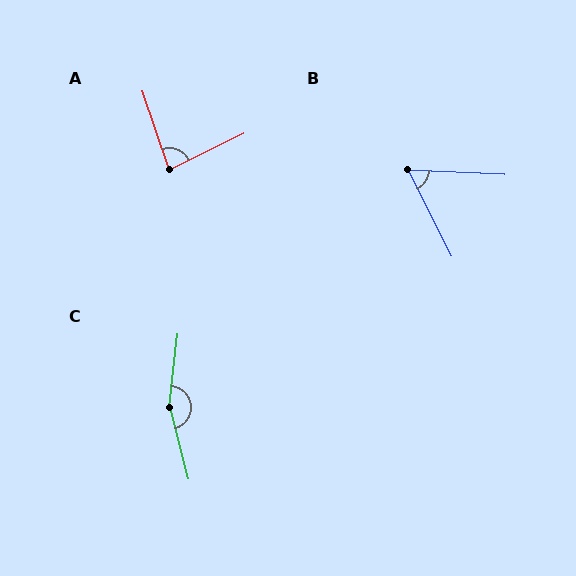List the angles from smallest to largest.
B (61°), A (83°), C (159°).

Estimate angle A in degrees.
Approximately 83 degrees.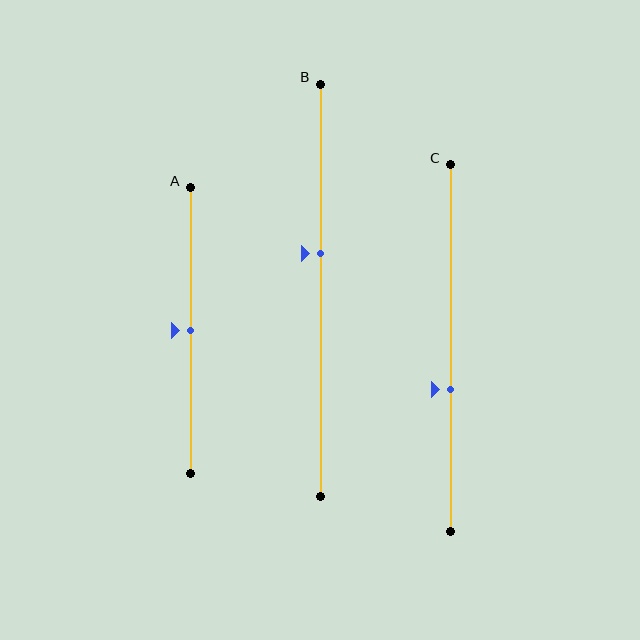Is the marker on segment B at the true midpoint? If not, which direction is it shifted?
No, the marker on segment B is shifted upward by about 9% of the segment length.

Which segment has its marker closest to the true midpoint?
Segment A has its marker closest to the true midpoint.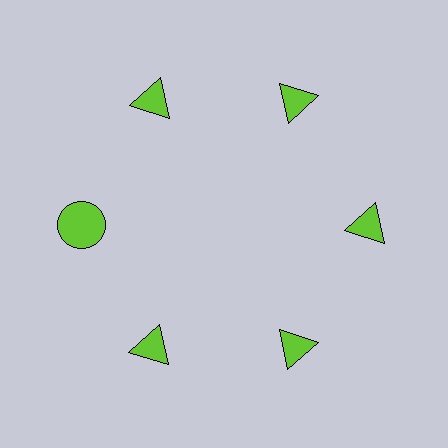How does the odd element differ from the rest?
It has a different shape: circle instead of triangle.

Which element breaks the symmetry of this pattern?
The lime circle at roughly the 9 o'clock position breaks the symmetry. All other shapes are lime triangles.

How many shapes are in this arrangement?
There are 6 shapes arranged in a ring pattern.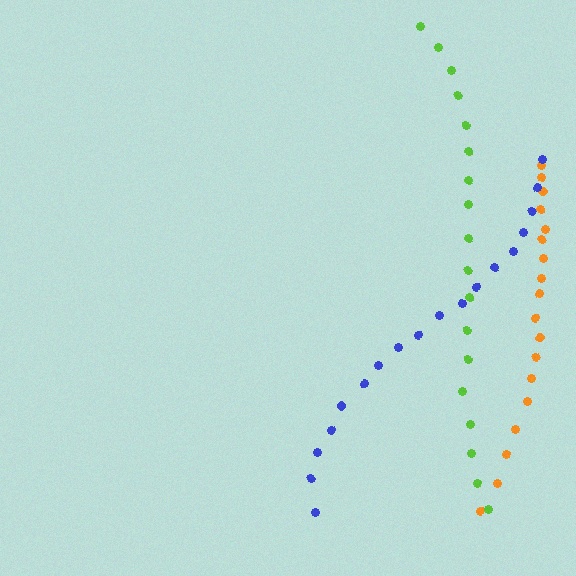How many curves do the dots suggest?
There are 3 distinct paths.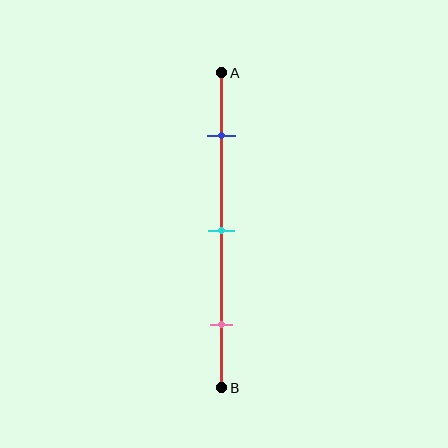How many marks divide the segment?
There are 3 marks dividing the segment.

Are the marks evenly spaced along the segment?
Yes, the marks are approximately evenly spaced.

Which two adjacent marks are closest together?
The blue and cyan marks are the closest adjacent pair.